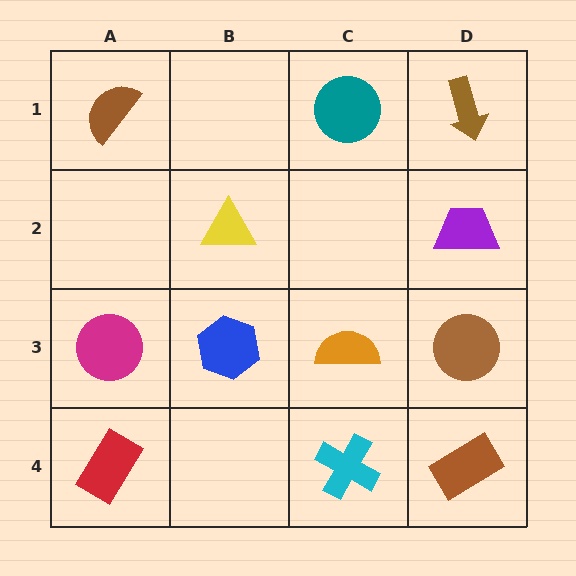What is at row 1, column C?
A teal circle.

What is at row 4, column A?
A red rectangle.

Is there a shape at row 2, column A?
No, that cell is empty.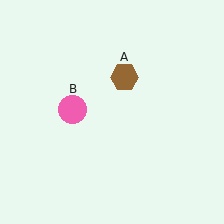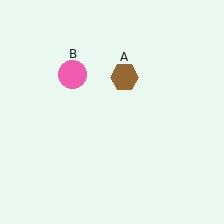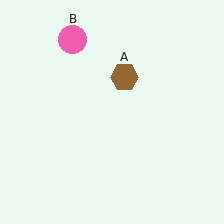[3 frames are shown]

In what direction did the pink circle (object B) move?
The pink circle (object B) moved up.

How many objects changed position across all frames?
1 object changed position: pink circle (object B).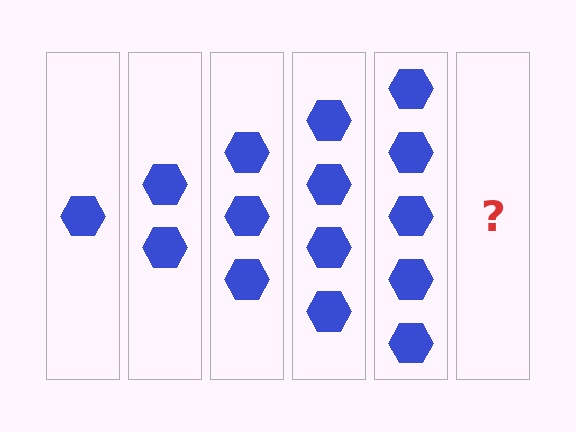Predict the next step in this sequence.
The next step is 6 hexagons.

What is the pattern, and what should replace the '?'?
The pattern is that each step adds one more hexagon. The '?' should be 6 hexagons.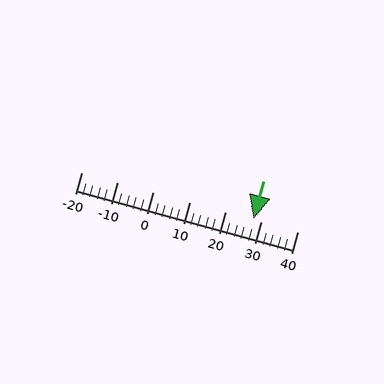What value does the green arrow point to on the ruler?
The green arrow points to approximately 28.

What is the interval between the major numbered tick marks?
The major tick marks are spaced 10 units apart.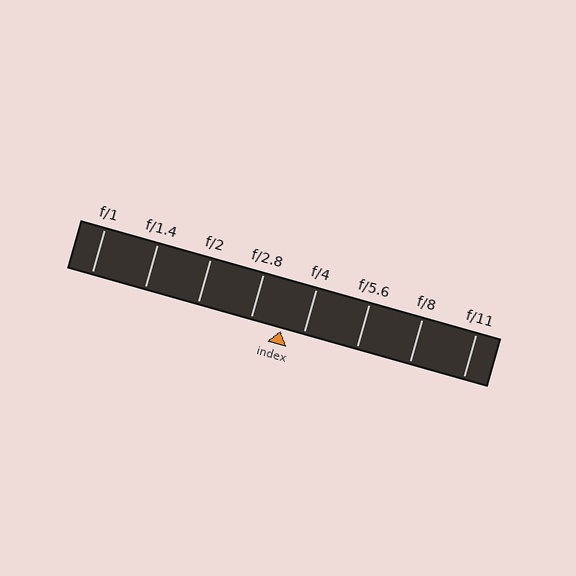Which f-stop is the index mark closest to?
The index mark is closest to f/4.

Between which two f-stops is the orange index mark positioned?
The index mark is between f/2.8 and f/4.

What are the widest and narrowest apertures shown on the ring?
The widest aperture shown is f/1 and the narrowest is f/11.